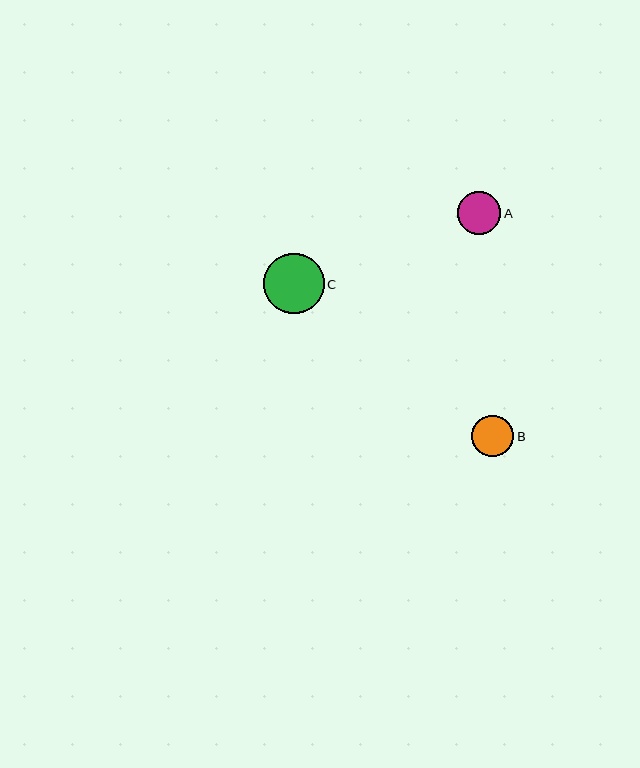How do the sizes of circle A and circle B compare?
Circle A and circle B are approximately the same size.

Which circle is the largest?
Circle C is the largest with a size of approximately 61 pixels.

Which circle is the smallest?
Circle B is the smallest with a size of approximately 42 pixels.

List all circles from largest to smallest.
From largest to smallest: C, A, B.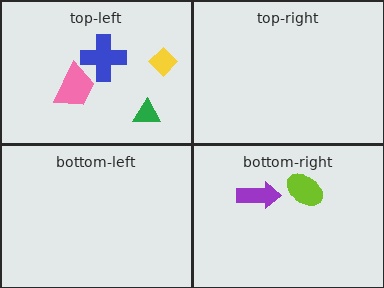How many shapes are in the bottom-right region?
2.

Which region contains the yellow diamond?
The top-left region.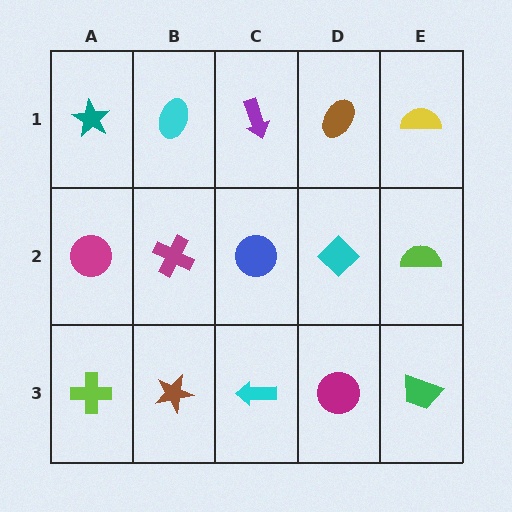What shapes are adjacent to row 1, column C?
A blue circle (row 2, column C), a cyan ellipse (row 1, column B), a brown ellipse (row 1, column D).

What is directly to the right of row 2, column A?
A magenta cross.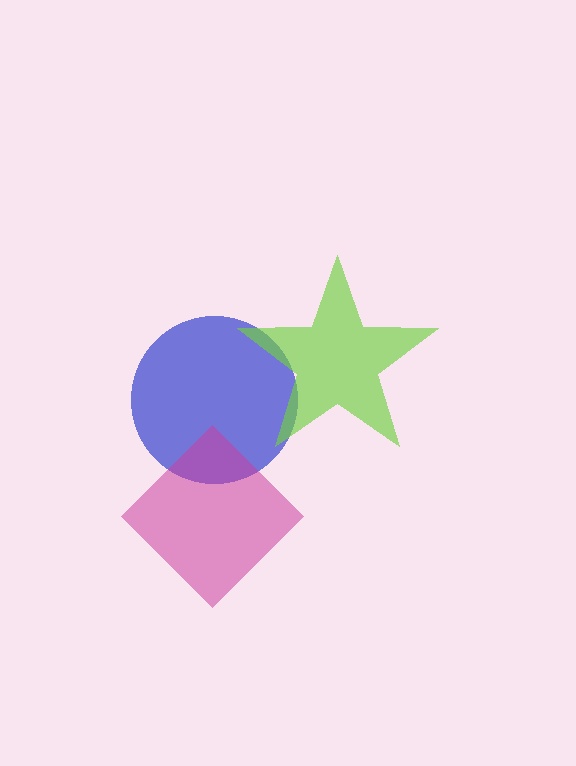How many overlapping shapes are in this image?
There are 3 overlapping shapes in the image.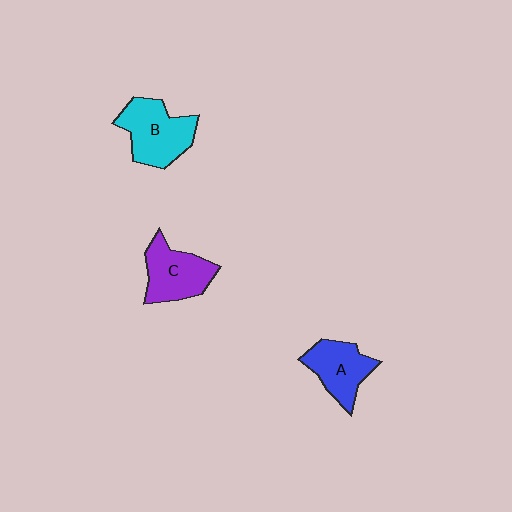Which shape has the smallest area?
Shape A (blue).